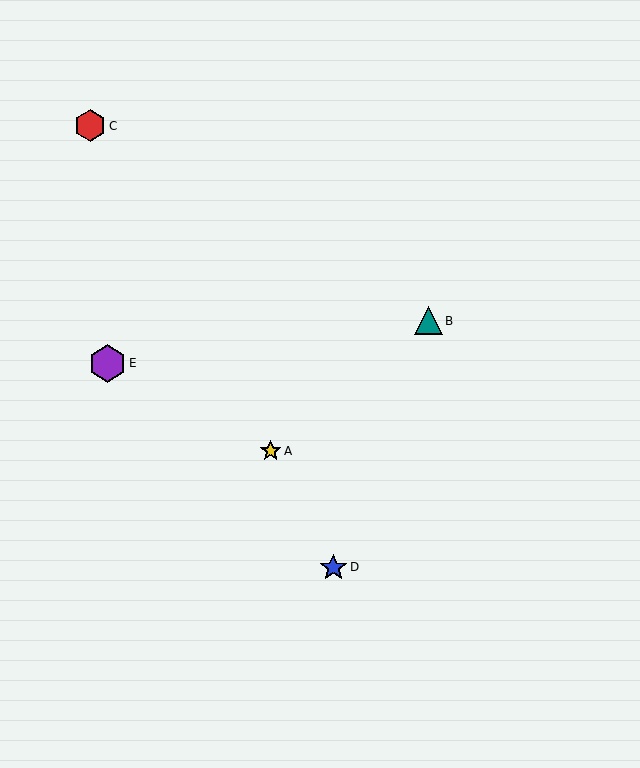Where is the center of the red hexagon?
The center of the red hexagon is at (90, 126).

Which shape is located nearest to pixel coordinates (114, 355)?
The purple hexagon (labeled E) at (108, 363) is nearest to that location.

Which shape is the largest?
The purple hexagon (labeled E) is the largest.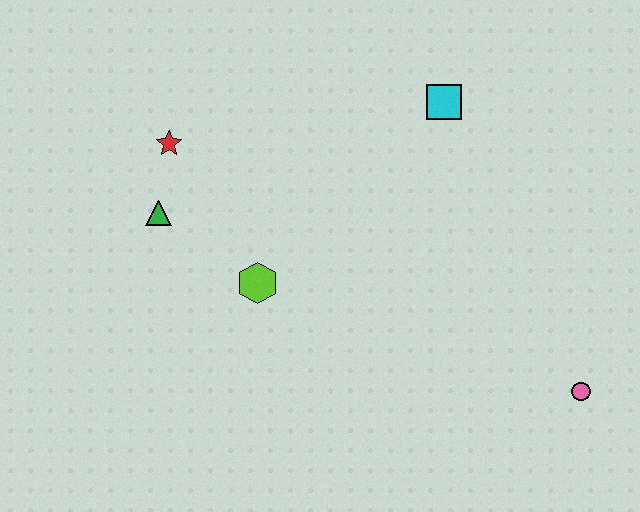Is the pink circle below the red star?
Yes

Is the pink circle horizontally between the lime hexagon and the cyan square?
No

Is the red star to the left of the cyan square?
Yes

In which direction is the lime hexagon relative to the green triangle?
The lime hexagon is to the right of the green triangle.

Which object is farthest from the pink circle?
The red star is farthest from the pink circle.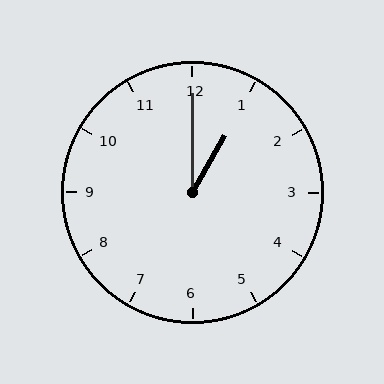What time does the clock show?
1:00.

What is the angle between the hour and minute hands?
Approximately 30 degrees.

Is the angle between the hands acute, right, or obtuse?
It is acute.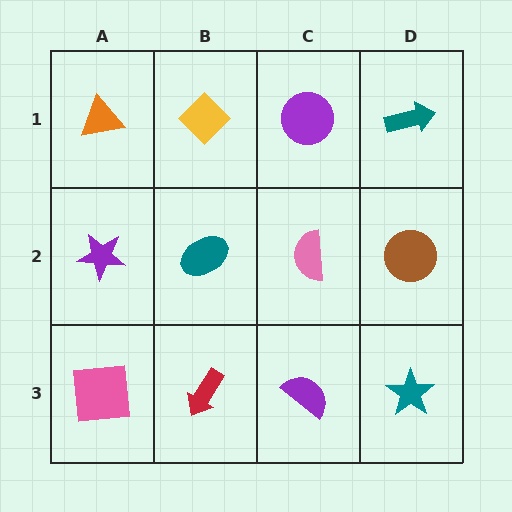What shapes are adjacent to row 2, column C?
A purple circle (row 1, column C), a purple semicircle (row 3, column C), a teal ellipse (row 2, column B), a brown circle (row 2, column D).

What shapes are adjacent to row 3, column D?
A brown circle (row 2, column D), a purple semicircle (row 3, column C).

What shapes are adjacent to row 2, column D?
A teal arrow (row 1, column D), a teal star (row 3, column D), a pink semicircle (row 2, column C).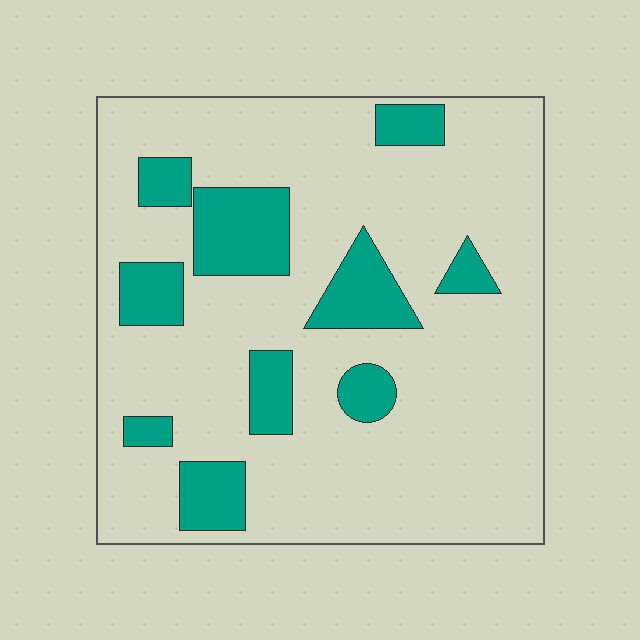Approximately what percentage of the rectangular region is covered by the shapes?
Approximately 20%.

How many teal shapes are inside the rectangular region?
10.